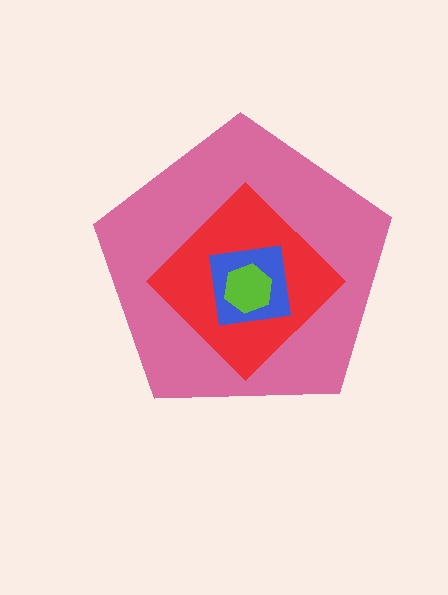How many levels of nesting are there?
4.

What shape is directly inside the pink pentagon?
The red diamond.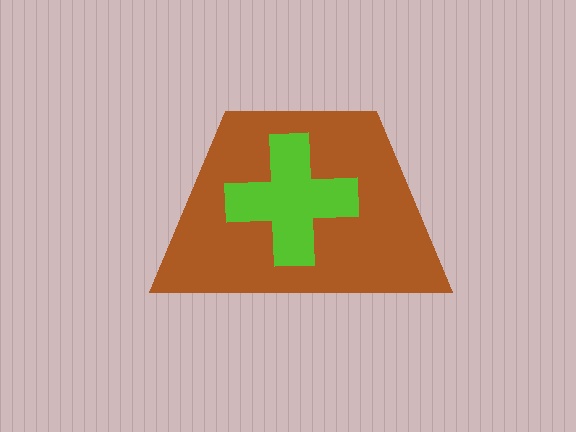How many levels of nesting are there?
2.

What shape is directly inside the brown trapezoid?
The lime cross.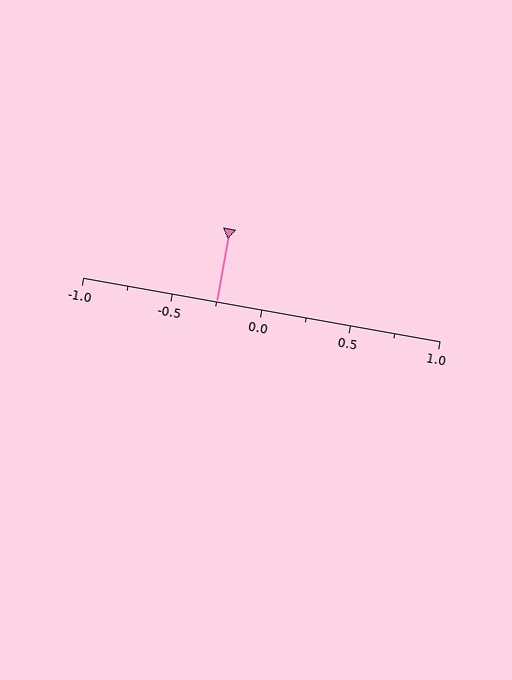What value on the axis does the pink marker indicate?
The marker indicates approximately -0.25.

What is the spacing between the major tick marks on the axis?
The major ticks are spaced 0.5 apart.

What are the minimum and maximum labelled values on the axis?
The axis runs from -1.0 to 1.0.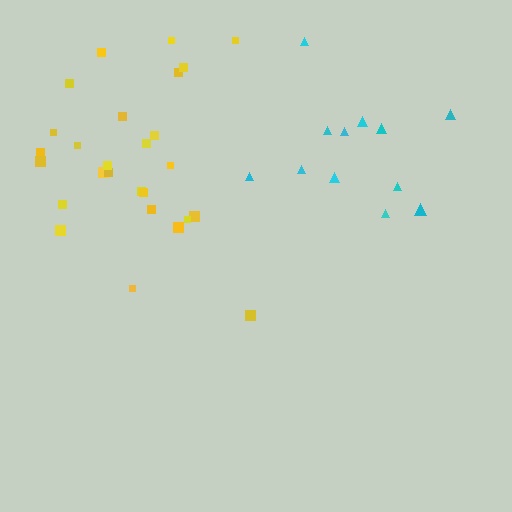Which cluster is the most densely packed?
Yellow.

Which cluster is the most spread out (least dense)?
Cyan.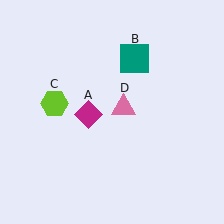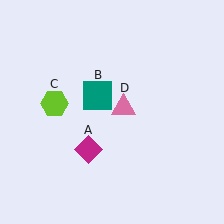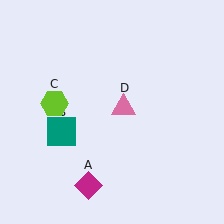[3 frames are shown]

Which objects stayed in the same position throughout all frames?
Lime hexagon (object C) and pink triangle (object D) remained stationary.